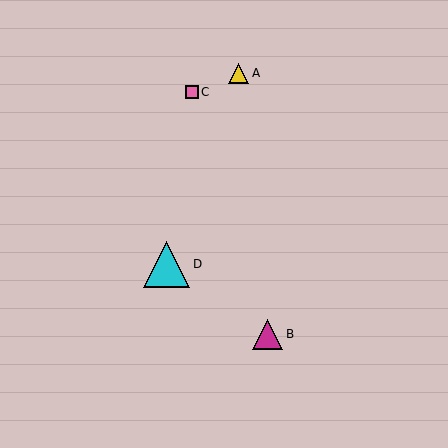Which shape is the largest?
The cyan triangle (labeled D) is the largest.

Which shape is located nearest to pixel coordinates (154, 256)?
The cyan triangle (labeled D) at (167, 264) is nearest to that location.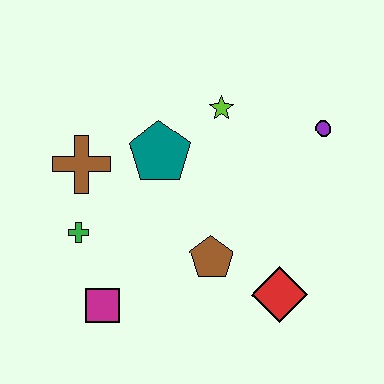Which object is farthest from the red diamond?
The brown cross is farthest from the red diamond.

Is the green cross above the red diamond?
Yes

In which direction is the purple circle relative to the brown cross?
The purple circle is to the right of the brown cross.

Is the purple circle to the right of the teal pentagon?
Yes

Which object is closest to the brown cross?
The green cross is closest to the brown cross.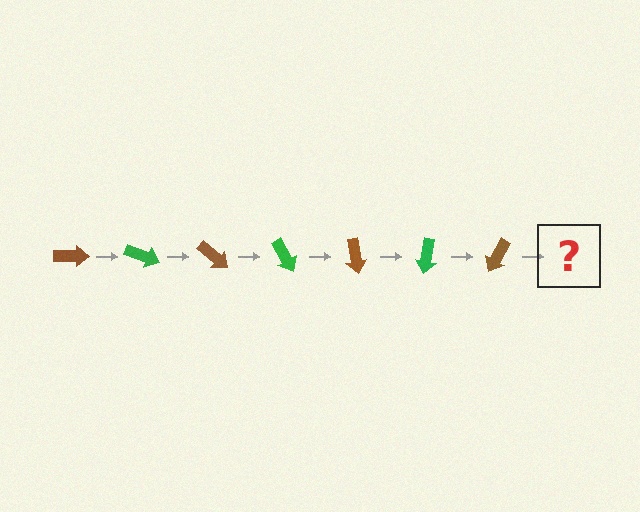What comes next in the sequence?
The next element should be a green arrow, rotated 140 degrees from the start.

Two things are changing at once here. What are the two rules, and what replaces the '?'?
The two rules are that it rotates 20 degrees each step and the color cycles through brown and green. The '?' should be a green arrow, rotated 140 degrees from the start.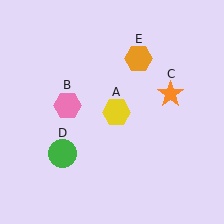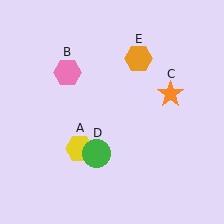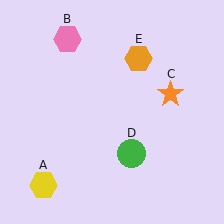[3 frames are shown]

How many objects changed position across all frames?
3 objects changed position: yellow hexagon (object A), pink hexagon (object B), green circle (object D).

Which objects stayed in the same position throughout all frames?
Orange star (object C) and orange hexagon (object E) remained stationary.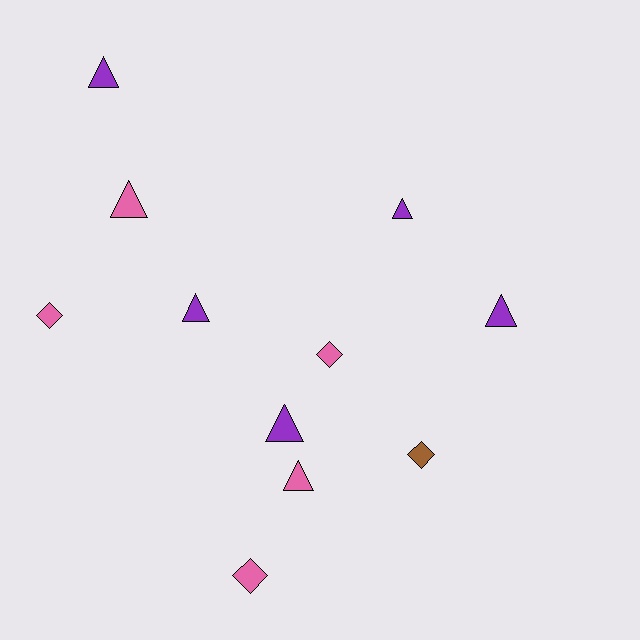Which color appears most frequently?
Pink, with 5 objects.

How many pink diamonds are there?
There are 3 pink diamonds.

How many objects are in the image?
There are 11 objects.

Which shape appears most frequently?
Triangle, with 7 objects.